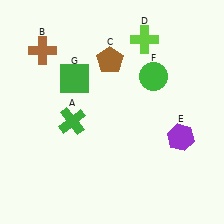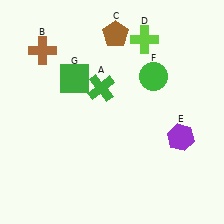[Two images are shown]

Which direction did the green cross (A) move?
The green cross (A) moved up.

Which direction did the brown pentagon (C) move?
The brown pentagon (C) moved up.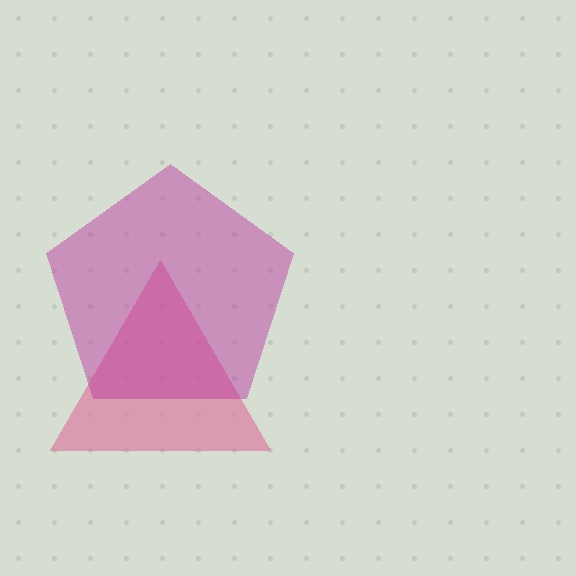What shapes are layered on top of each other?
The layered shapes are: a pink triangle, a magenta pentagon.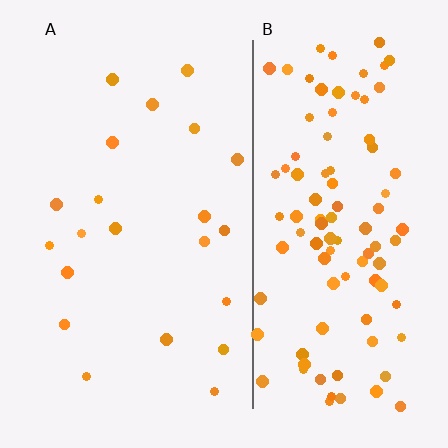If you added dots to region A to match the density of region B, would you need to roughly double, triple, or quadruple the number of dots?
Approximately quadruple.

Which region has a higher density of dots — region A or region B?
B (the right).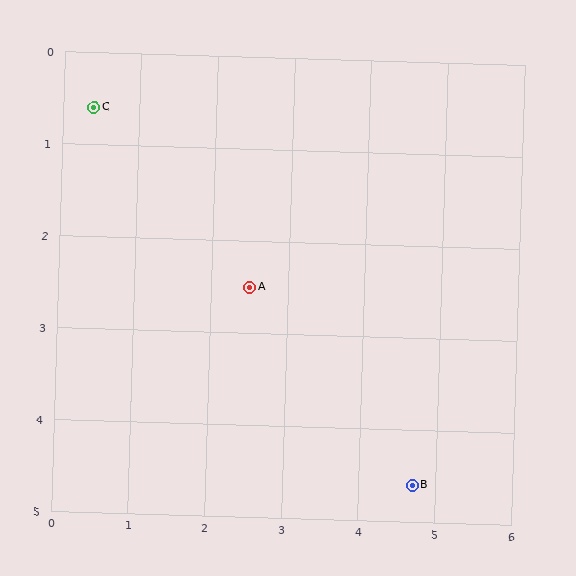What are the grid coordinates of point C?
Point C is at approximately (0.4, 0.6).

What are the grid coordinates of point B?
Point B is at approximately (4.7, 4.6).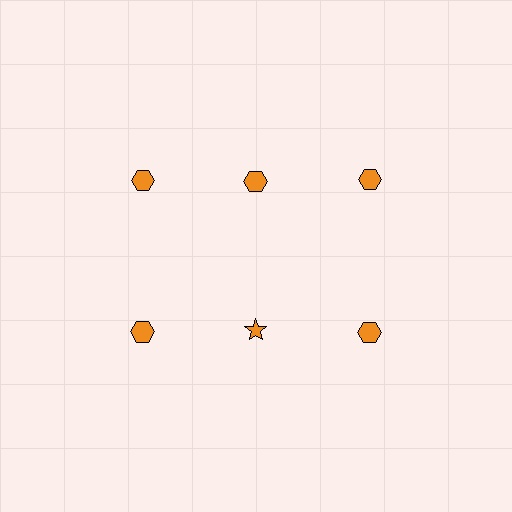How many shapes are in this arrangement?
There are 6 shapes arranged in a grid pattern.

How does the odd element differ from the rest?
It has a different shape: star instead of hexagon.